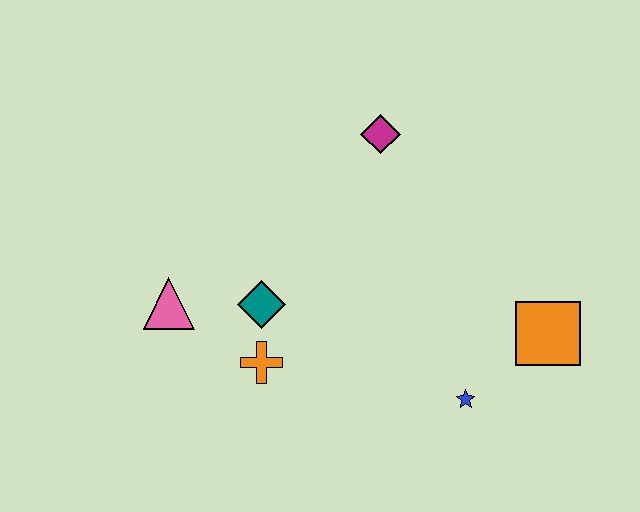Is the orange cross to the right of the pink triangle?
Yes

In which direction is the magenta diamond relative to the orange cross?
The magenta diamond is above the orange cross.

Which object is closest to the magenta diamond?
The teal diamond is closest to the magenta diamond.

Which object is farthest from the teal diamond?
The orange square is farthest from the teal diamond.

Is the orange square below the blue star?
No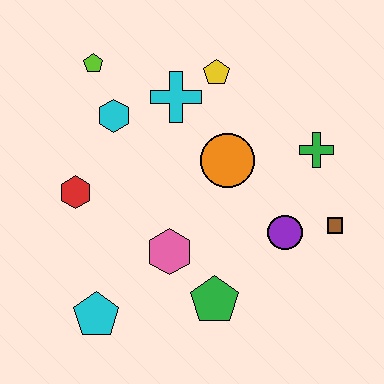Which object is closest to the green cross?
The brown square is closest to the green cross.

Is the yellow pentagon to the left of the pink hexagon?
No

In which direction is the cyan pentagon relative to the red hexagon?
The cyan pentagon is below the red hexagon.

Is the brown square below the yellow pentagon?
Yes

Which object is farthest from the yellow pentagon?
The cyan pentagon is farthest from the yellow pentagon.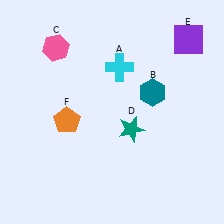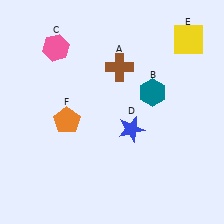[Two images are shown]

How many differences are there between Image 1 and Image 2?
There are 3 differences between the two images.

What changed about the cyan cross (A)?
In Image 1, A is cyan. In Image 2, it changed to brown.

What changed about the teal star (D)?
In Image 1, D is teal. In Image 2, it changed to blue.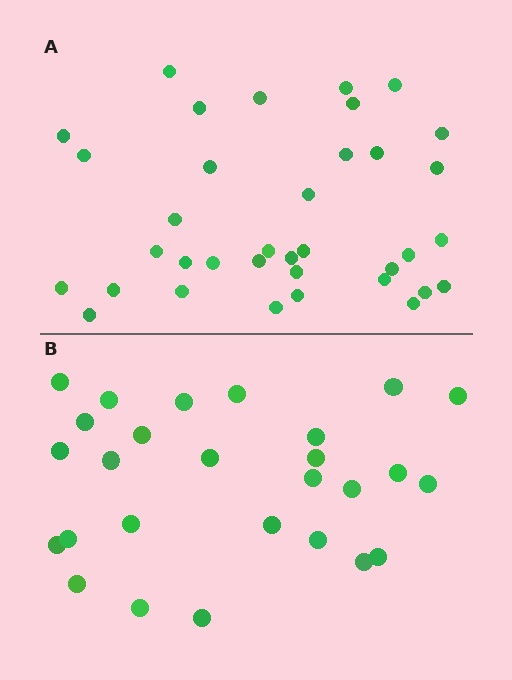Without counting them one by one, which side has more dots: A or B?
Region A (the top region) has more dots.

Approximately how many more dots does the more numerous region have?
Region A has roughly 8 or so more dots than region B.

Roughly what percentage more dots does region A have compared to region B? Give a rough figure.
About 35% more.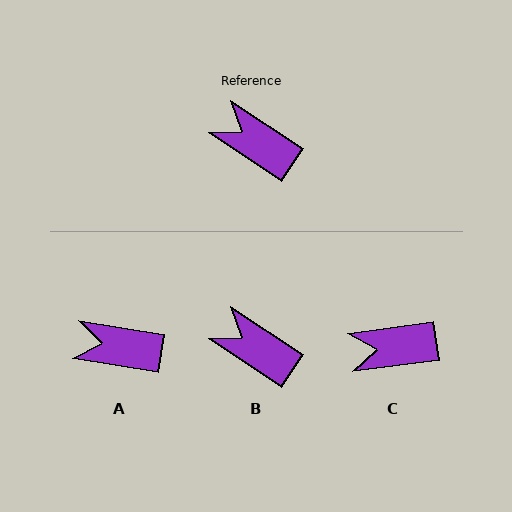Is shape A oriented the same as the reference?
No, it is off by about 24 degrees.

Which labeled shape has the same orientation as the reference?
B.